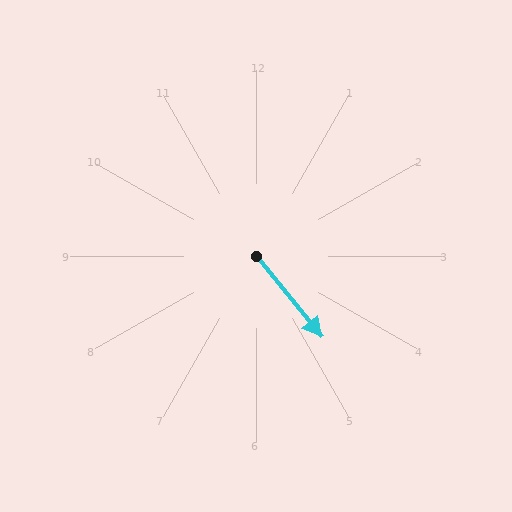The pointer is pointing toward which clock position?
Roughly 5 o'clock.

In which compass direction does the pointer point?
Southeast.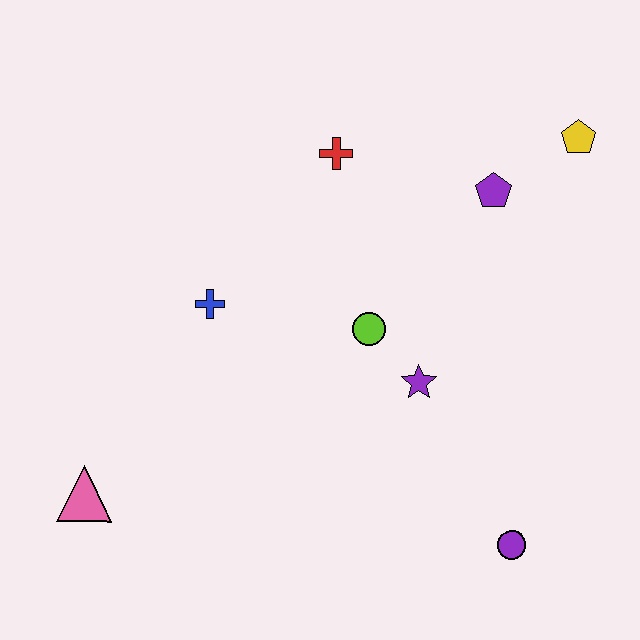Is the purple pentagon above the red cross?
No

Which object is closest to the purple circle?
The purple star is closest to the purple circle.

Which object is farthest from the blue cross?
The yellow pentagon is farthest from the blue cross.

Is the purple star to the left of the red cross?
No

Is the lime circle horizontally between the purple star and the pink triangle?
Yes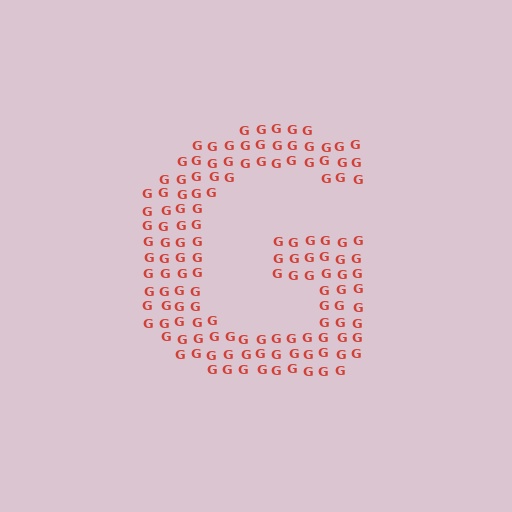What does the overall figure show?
The overall figure shows the letter G.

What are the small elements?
The small elements are letter G's.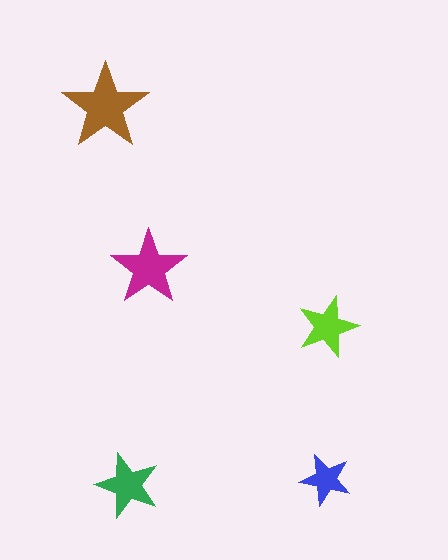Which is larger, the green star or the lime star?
The green one.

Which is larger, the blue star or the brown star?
The brown one.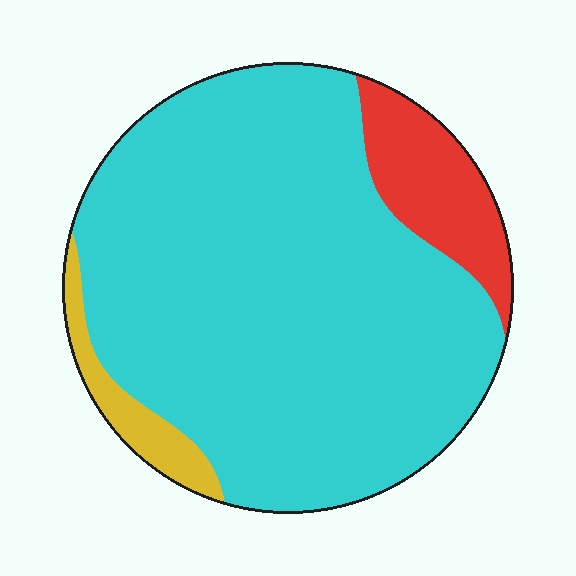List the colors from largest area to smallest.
From largest to smallest: cyan, red, yellow.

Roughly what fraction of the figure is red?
Red covers about 10% of the figure.